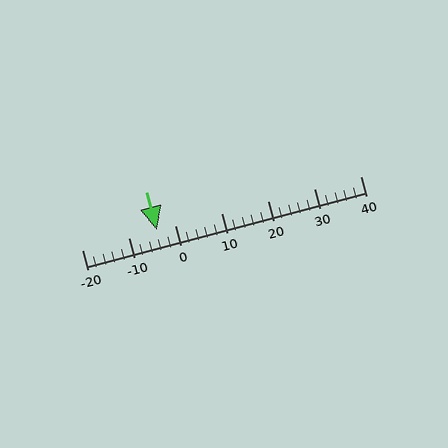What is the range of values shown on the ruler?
The ruler shows values from -20 to 40.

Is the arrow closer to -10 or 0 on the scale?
The arrow is closer to 0.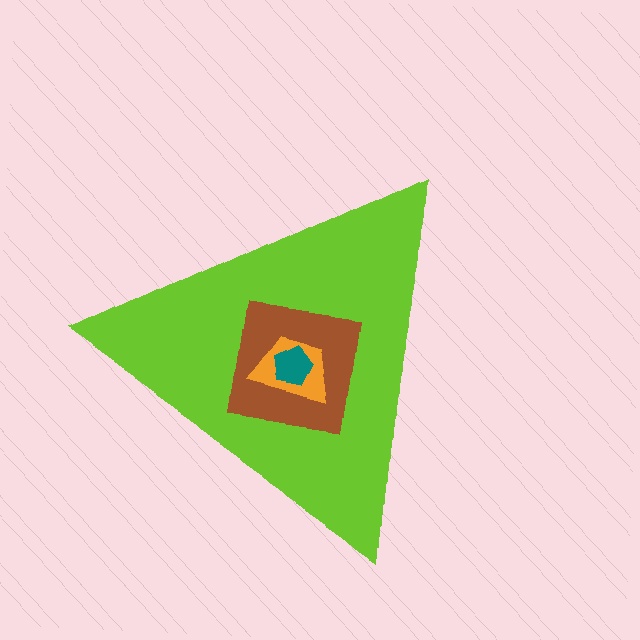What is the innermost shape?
The teal pentagon.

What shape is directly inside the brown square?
The orange trapezoid.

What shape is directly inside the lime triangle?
The brown square.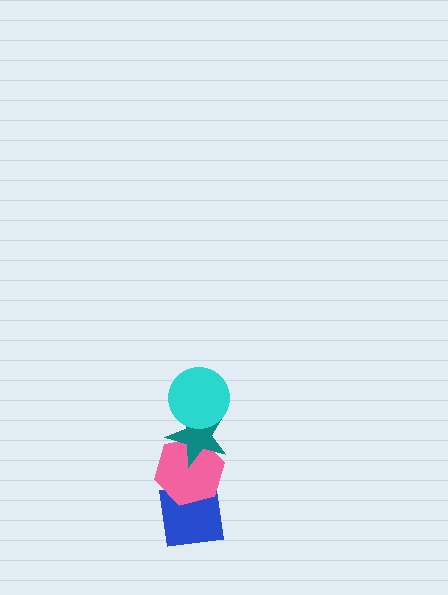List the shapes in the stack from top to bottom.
From top to bottom: the cyan circle, the teal star, the pink hexagon, the blue square.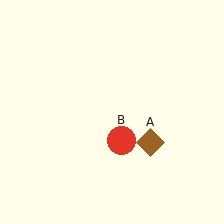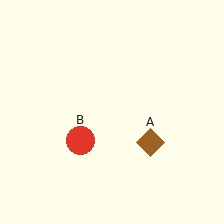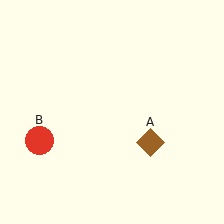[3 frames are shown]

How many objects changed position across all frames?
1 object changed position: red circle (object B).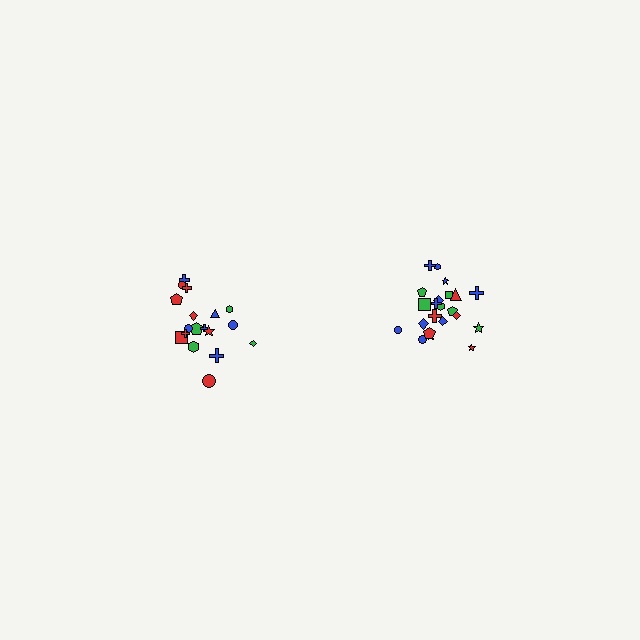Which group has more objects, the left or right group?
The right group.